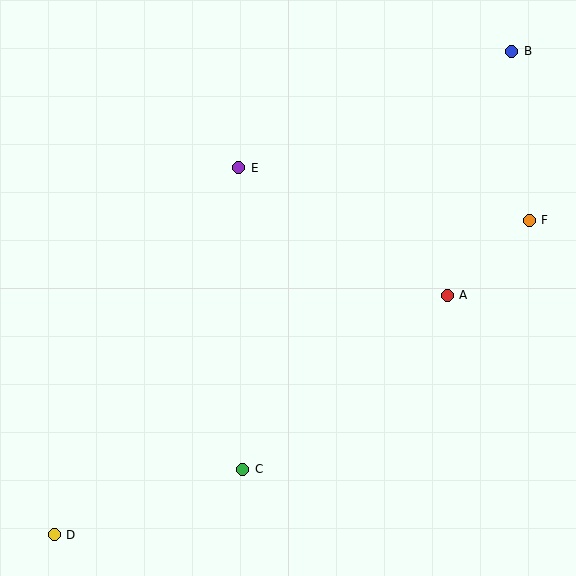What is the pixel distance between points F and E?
The distance between F and E is 295 pixels.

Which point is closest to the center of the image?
Point E at (239, 168) is closest to the center.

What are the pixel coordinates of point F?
Point F is at (529, 220).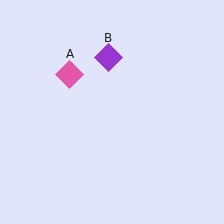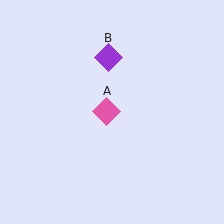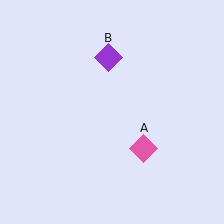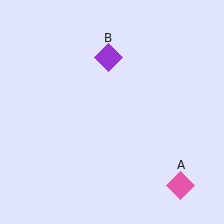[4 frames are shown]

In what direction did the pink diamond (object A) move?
The pink diamond (object A) moved down and to the right.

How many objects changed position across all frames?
1 object changed position: pink diamond (object A).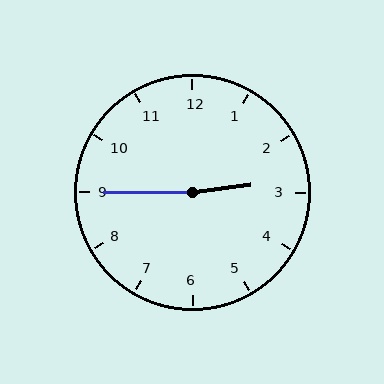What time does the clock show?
2:45.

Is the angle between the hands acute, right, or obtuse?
It is obtuse.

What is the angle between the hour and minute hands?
Approximately 172 degrees.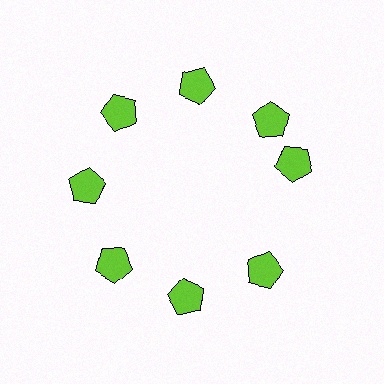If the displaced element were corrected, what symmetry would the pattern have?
It would have 8-fold rotational symmetry — the pattern would map onto itself every 45 degrees.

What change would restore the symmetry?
The symmetry would be restored by rotating it back into even spacing with its neighbors so that all 8 pentagons sit at equal angles and equal distance from the center.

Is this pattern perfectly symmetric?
No. The 8 lime pentagons are arranged in a ring, but one element near the 3 o'clock position is rotated out of alignment along the ring, breaking the 8-fold rotational symmetry.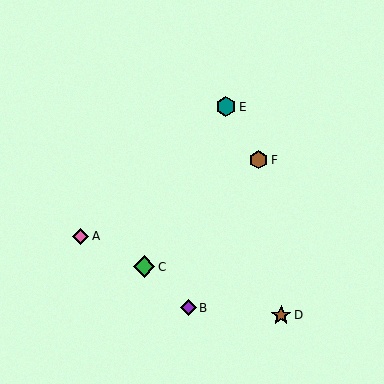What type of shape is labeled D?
Shape D is a brown star.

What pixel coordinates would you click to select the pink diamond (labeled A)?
Click at (81, 236) to select the pink diamond A.